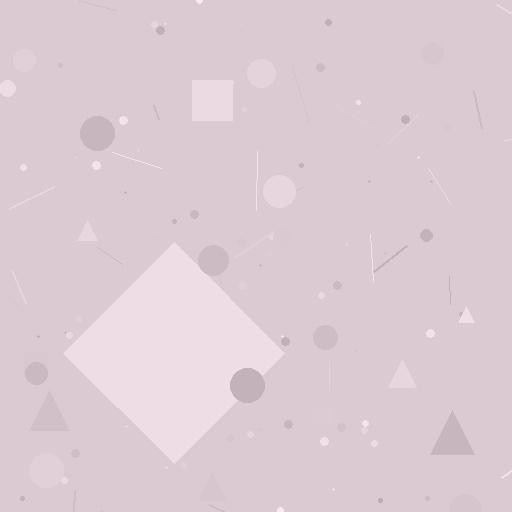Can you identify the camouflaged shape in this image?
The camouflaged shape is a diamond.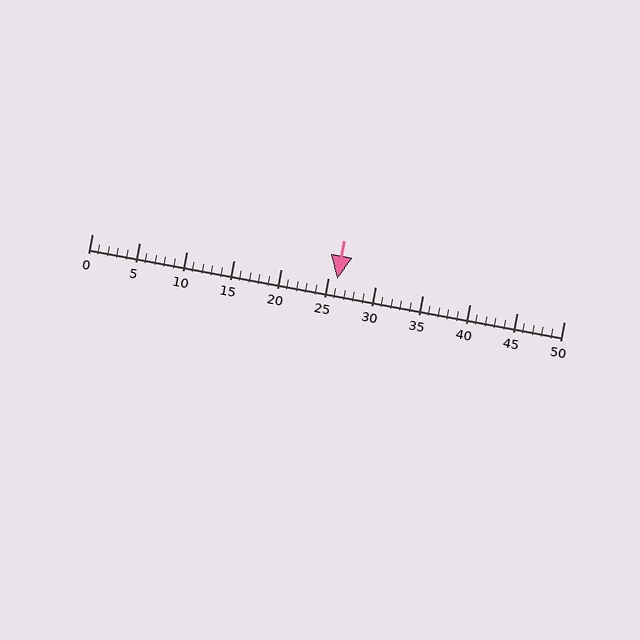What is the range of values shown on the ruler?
The ruler shows values from 0 to 50.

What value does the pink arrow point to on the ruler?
The pink arrow points to approximately 26.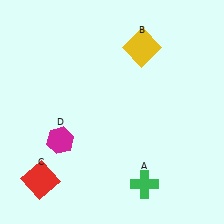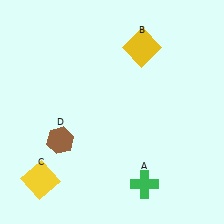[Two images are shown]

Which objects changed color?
C changed from red to yellow. D changed from magenta to brown.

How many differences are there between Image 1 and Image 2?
There are 2 differences between the two images.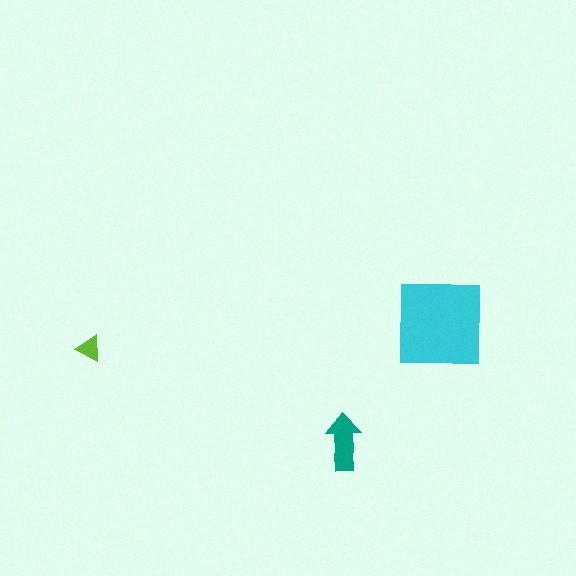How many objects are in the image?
There are 3 objects in the image.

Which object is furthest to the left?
The lime triangle is leftmost.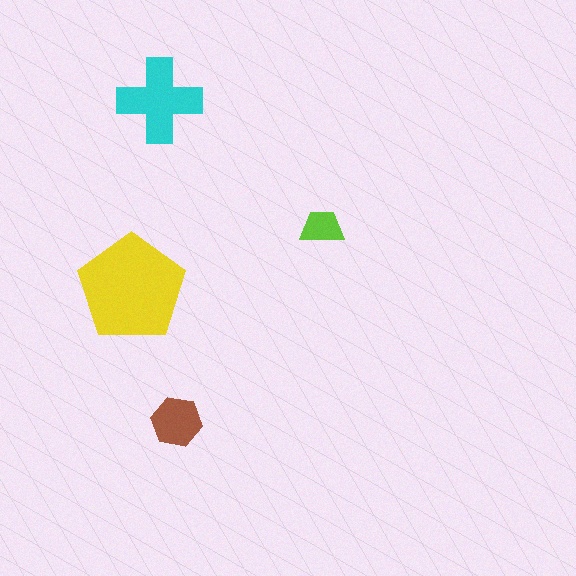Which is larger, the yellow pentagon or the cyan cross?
The yellow pentagon.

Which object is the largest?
The yellow pentagon.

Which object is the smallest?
The lime trapezoid.